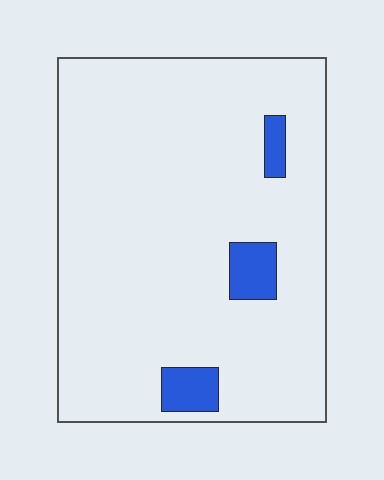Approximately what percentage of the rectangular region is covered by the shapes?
Approximately 5%.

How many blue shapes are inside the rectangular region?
3.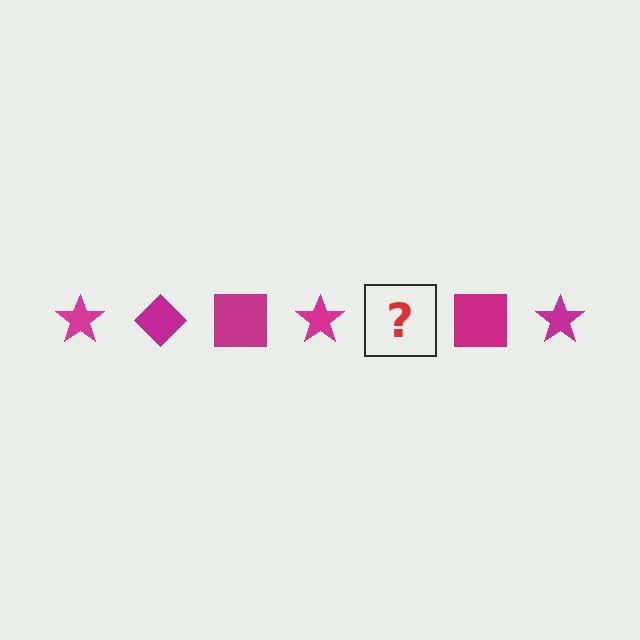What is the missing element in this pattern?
The missing element is a magenta diamond.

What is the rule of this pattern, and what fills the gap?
The rule is that the pattern cycles through star, diamond, square shapes in magenta. The gap should be filled with a magenta diamond.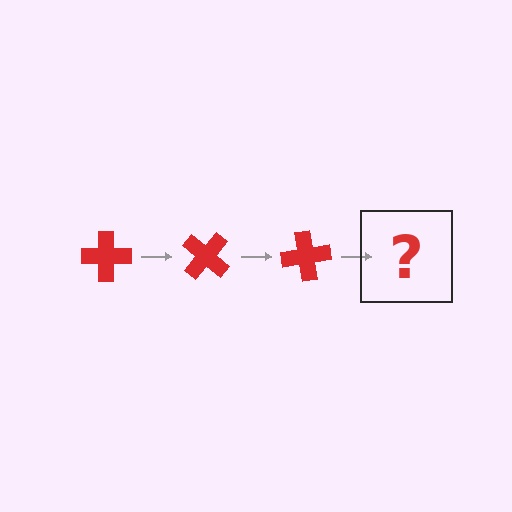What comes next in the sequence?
The next element should be a red cross rotated 120 degrees.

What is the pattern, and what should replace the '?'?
The pattern is that the cross rotates 40 degrees each step. The '?' should be a red cross rotated 120 degrees.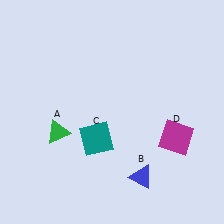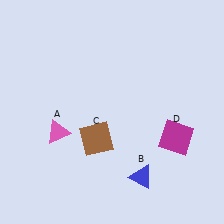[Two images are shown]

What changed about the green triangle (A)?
In Image 1, A is green. In Image 2, it changed to pink.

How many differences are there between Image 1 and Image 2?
There are 2 differences between the two images.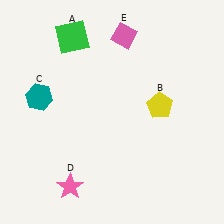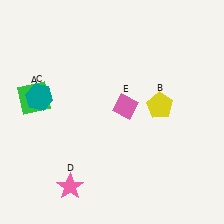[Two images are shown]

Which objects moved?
The objects that moved are: the green square (A), the pink diamond (E).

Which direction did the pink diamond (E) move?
The pink diamond (E) moved down.